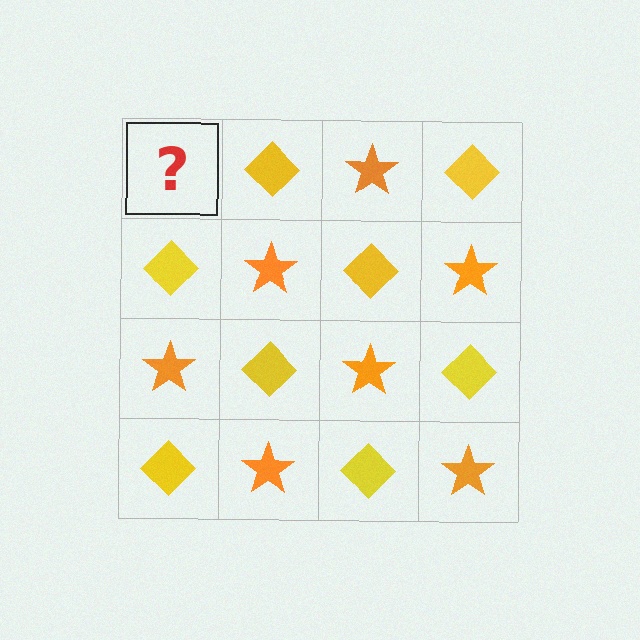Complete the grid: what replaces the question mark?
The question mark should be replaced with an orange star.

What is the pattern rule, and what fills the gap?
The rule is that it alternates orange star and yellow diamond in a checkerboard pattern. The gap should be filled with an orange star.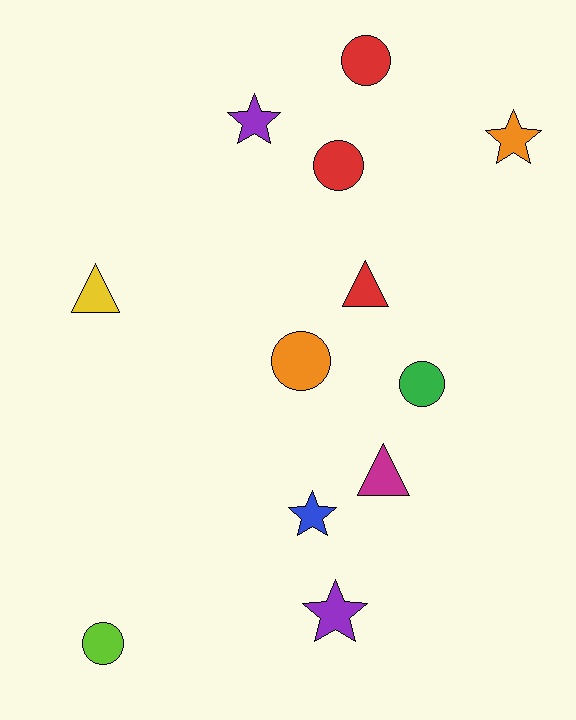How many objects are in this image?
There are 12 objects.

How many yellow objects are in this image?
There is 1 yellow object.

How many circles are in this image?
There are 5 circles.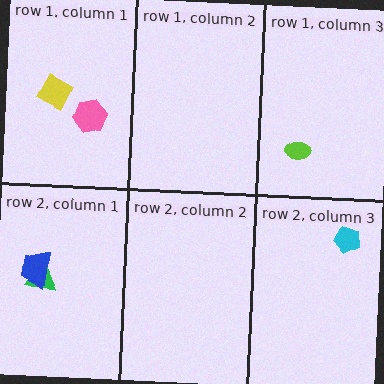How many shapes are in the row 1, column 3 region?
1.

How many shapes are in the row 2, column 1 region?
2.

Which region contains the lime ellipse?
The row 1, column 3 region.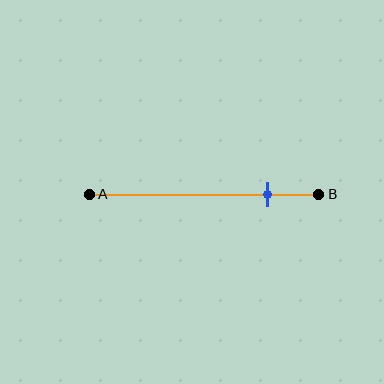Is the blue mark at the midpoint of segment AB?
No, the mark is at about 80% from A, not at the 50% midpoint.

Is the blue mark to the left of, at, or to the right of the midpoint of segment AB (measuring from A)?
The blue mark is to the right of the midpoint of segment AB.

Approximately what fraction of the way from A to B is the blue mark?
The blue mark is approximately 80% of the way from A to B.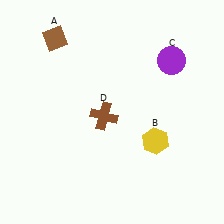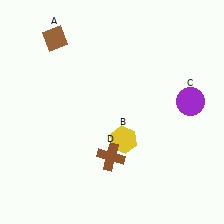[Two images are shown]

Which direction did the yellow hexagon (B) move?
The yellow hexagon (B) moved left.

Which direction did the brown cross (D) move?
The brown cross (D) moved down.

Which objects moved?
The objects that moved are: the yellow hexagon (B), the purple circle (C), the brown cross (D).